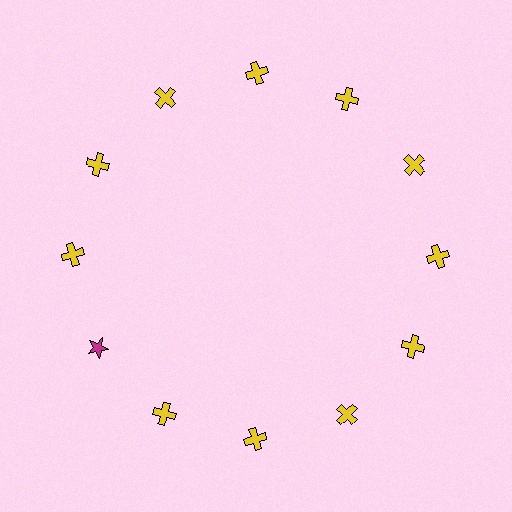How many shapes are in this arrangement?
There are 12 shapes arranged in a ring pattern.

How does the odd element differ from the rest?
It differs in both color (magenta instead of yellow) and shape (star instead of cross).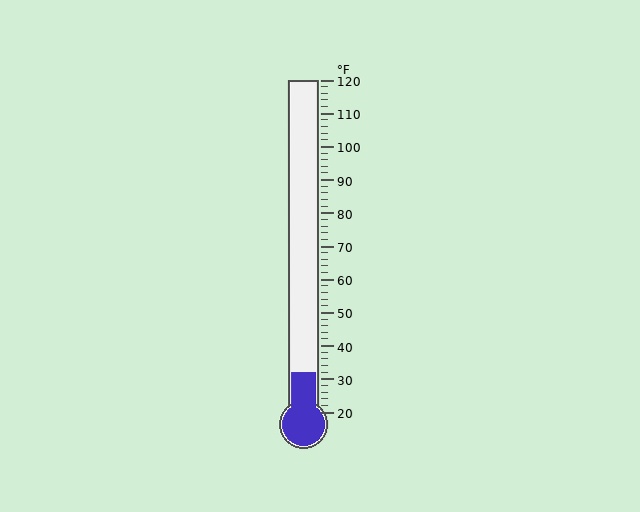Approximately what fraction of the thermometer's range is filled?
The thermometer is filled to approximately 10% of its range.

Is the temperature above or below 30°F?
The temperature is above 30°F.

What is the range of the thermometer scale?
The thermometer scale ranges from 20°F to 120°F.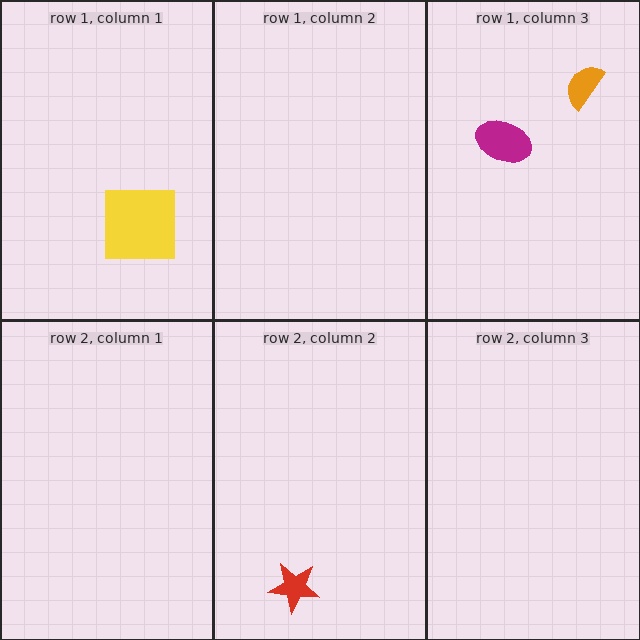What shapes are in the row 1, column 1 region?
The yellow square.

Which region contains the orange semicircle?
The row 1, column 3 region.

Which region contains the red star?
The row 2, column 2 region.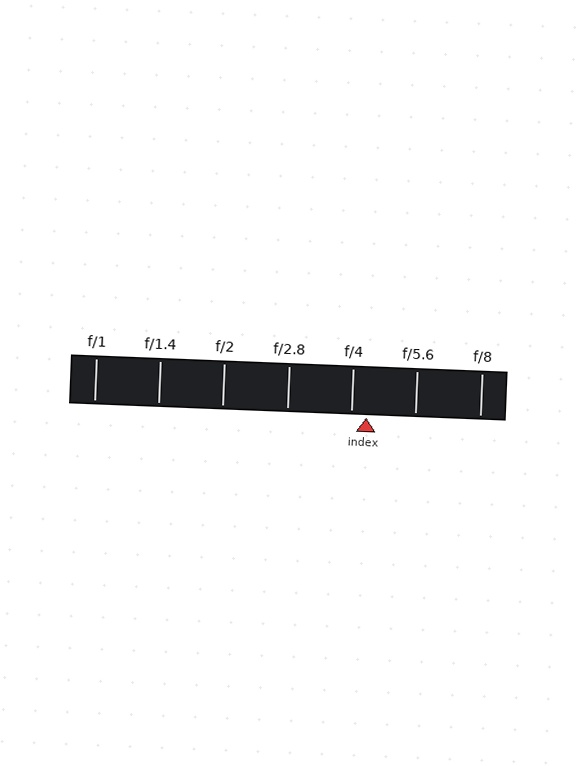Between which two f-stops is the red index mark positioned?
The index mark is between f/4 and f/5.6.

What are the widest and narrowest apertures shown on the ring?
The widest aperture shown is f/1 and the narrowest is f/8.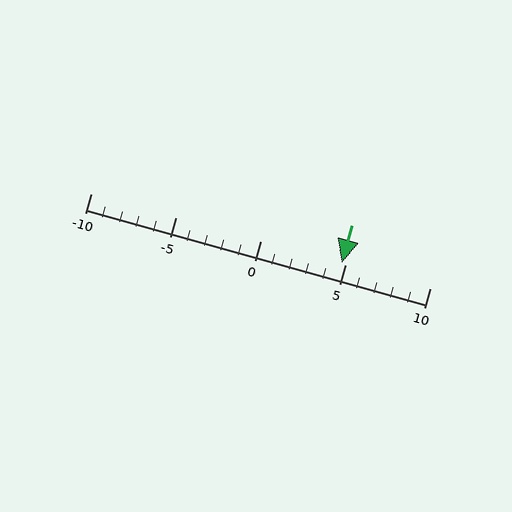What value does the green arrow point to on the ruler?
The green arrow points to approximately 5.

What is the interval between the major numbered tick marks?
The major tick marks are spaced 5 units apart.